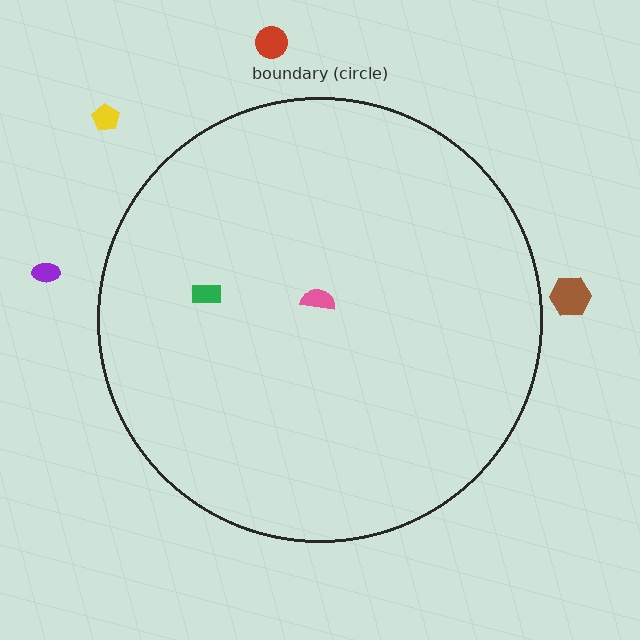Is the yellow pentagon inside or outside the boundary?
Outside.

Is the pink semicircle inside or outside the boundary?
Inside.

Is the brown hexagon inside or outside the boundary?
Outside.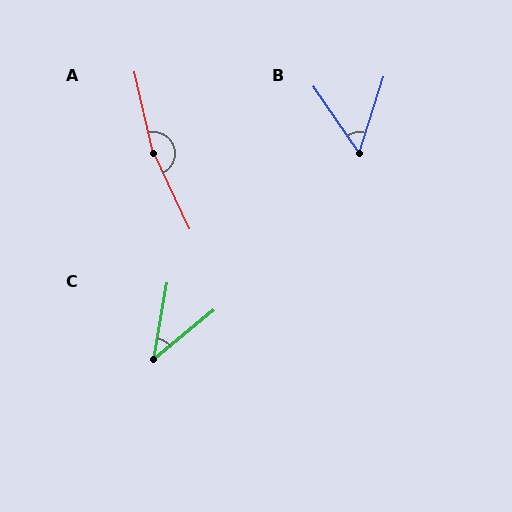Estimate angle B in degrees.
Approximately 53 degrees.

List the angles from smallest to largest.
C (40°), B (53°), A (167°).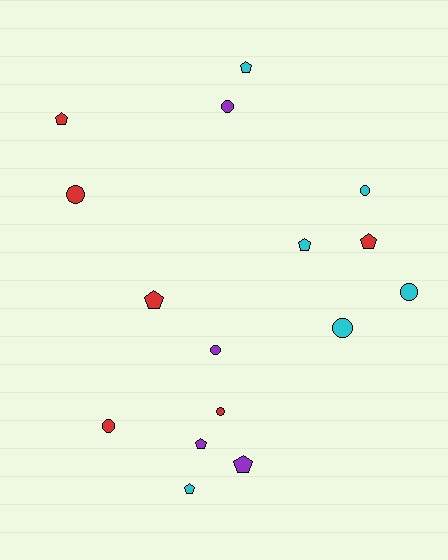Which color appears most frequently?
Cyan, with 6 objects.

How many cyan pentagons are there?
There are 3 cyan pentagons.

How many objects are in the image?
There are 16 objects.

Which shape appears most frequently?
Circle, with 8 objects.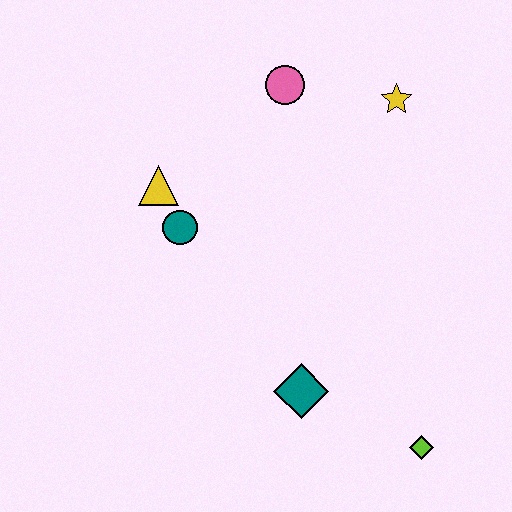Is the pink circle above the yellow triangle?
Yes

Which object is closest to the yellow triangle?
The teal circle is closest to the yellow triangle.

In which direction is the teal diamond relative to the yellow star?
The teal diamond is below the yellow star.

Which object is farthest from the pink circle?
The lime diamond is farthest from the pink circle.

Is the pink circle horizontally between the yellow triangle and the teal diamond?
Yes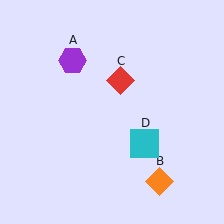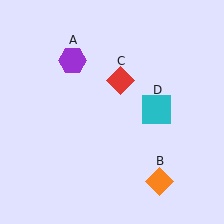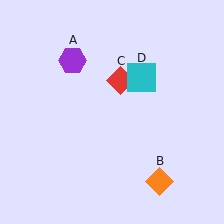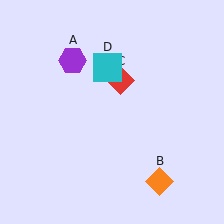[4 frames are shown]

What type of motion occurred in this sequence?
The cyan square (object D) rotated counterclockwise around the center of the scene.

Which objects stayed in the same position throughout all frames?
Purple hexagon (object A) and orange diamond (object B) and red diamond (object C) remained stationary.